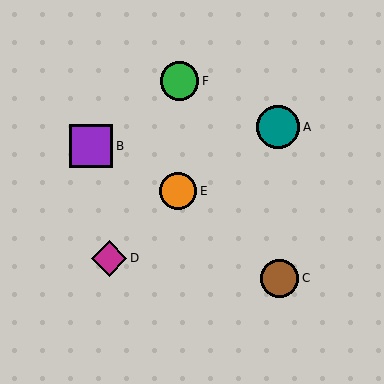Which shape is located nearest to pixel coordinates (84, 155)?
The purple square (labeled B) at (91, 146) is nearest to that location.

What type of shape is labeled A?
Shape A is a teal circle.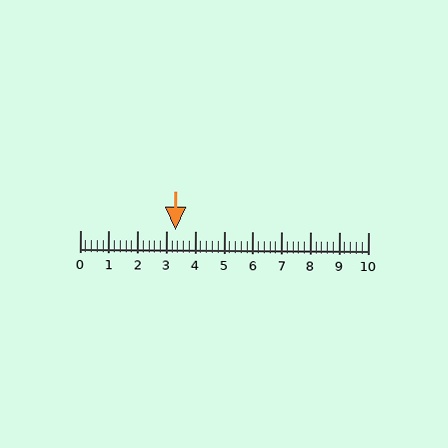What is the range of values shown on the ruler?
The ruler shows values from 0 to 10.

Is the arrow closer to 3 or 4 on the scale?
The arrow is closer to 3.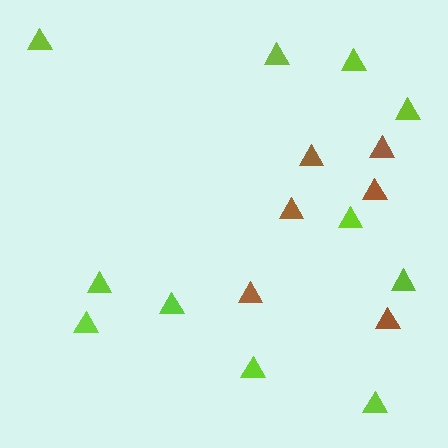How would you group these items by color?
There are 2 groups: one group of lime triangles (11) and one group of brown triangles (6).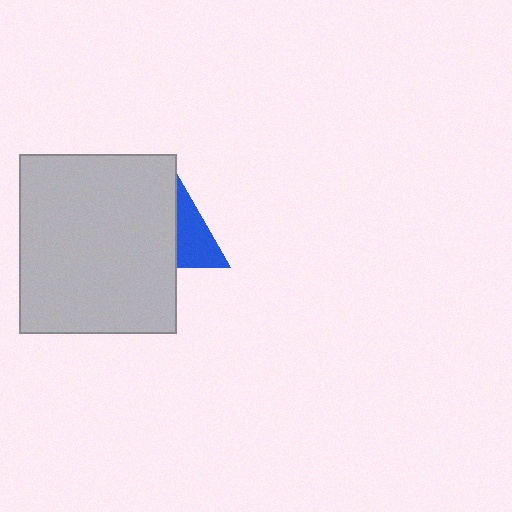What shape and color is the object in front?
The object in front is a light gray rectangle.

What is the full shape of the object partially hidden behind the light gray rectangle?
The partially hidden object is a blue triangle.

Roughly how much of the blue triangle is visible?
A small part of it is visible (roughly 35%).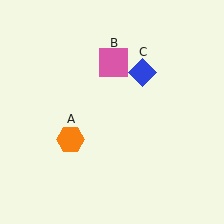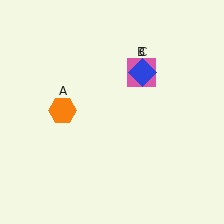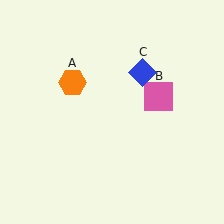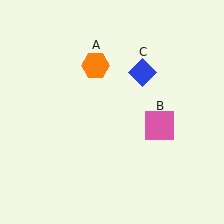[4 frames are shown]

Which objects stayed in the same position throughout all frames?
Blue diamond (object C) remained stationary.